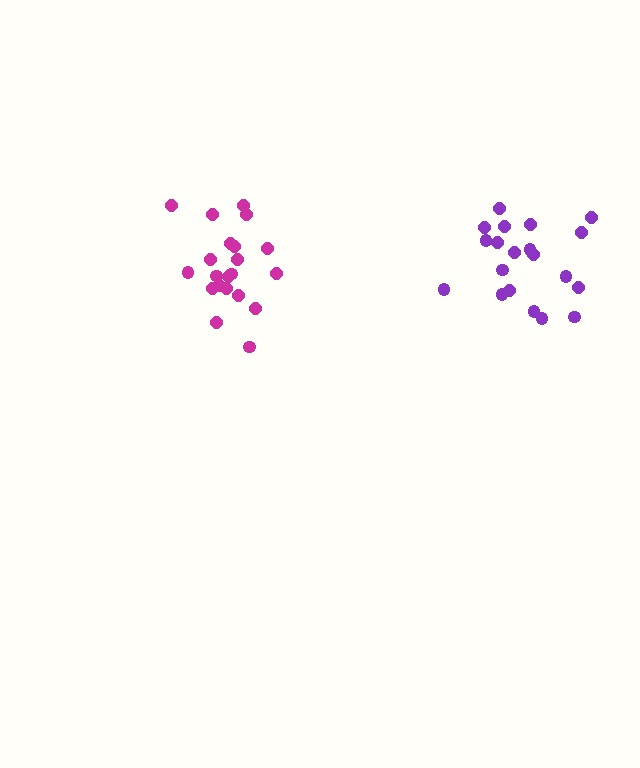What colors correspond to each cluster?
The clusters are colored: purple, magenta.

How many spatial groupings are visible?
There are 2 spatial groupings.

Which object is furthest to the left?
The magenta cluster is leftmost.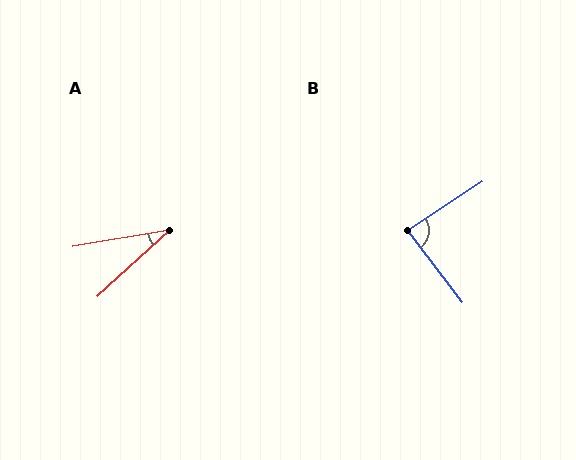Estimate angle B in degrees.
Approximately 86 degrees.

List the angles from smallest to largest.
A (33°), B (86°).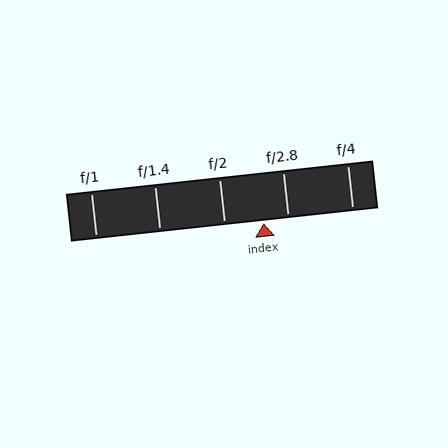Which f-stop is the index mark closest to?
The index mark is closest to f/2.8.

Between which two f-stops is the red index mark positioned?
The index mark is between f/2 and f/2.8.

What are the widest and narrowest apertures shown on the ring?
The widest aperture shown is f/1 and the narrowest is f/4.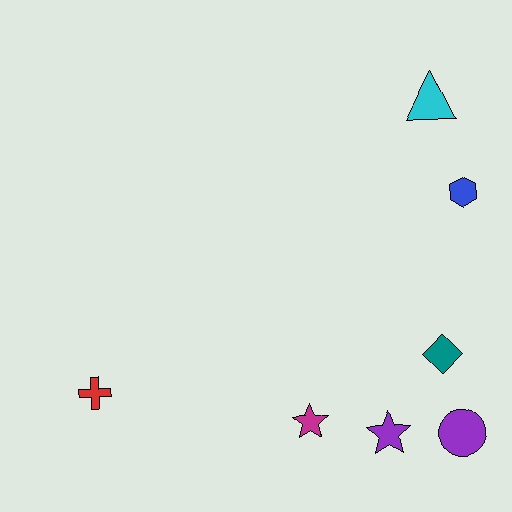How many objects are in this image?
There are 7 objects.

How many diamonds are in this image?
There is 1 diamond.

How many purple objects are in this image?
There are 2 purple objects.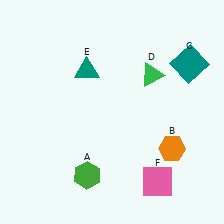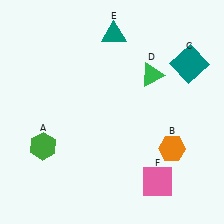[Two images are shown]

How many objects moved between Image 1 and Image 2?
2 objects moved between the two images.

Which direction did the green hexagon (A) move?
The green hexagon (A) moved left.